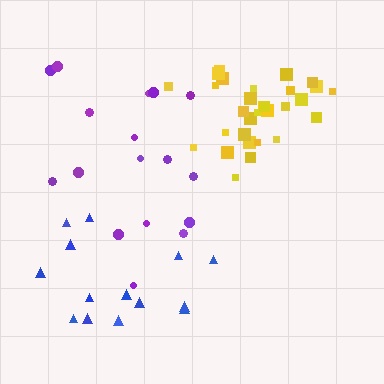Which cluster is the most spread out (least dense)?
Purple.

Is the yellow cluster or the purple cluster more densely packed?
Yellow.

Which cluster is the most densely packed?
Yellow.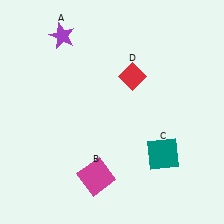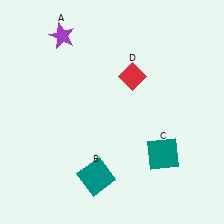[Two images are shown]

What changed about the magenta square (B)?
In Image 1, B is magenta. In Image 2, it changed to teal.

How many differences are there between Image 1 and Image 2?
There is 1 difference between the two images.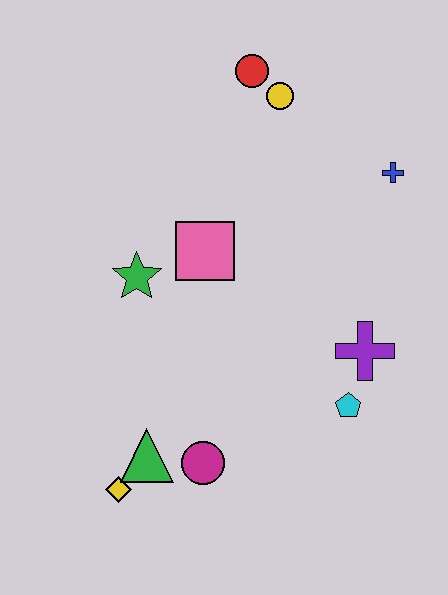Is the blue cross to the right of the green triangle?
Yes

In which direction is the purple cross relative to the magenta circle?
The purple cross is to the right of the magenta circle.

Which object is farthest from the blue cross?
The yellow diamond is farthest from the blue cross.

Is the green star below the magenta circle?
No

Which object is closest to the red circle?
The yellow circle is closest to the red circle.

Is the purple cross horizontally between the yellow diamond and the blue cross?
Yes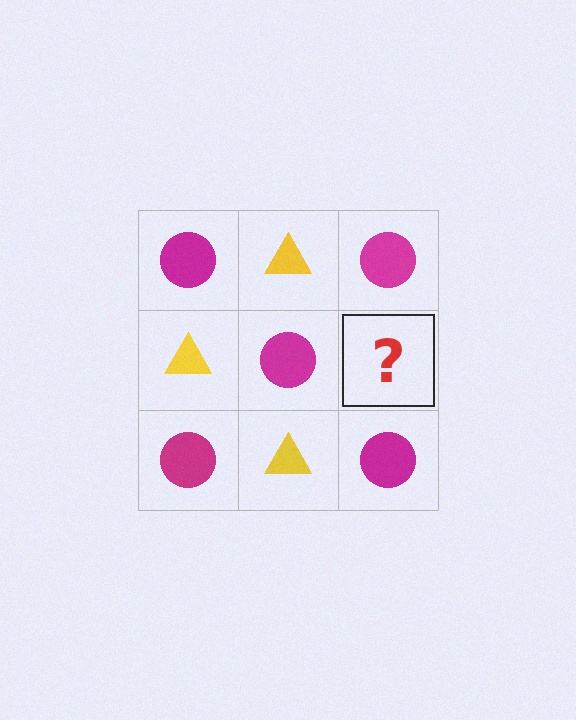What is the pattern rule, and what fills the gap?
The rule is that it alternates magenta circle and yellow triangle in a checkerboard pattern. The gap should be filled with a yellow triangle.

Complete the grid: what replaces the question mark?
The question mark should be replaced with a yellow triangle.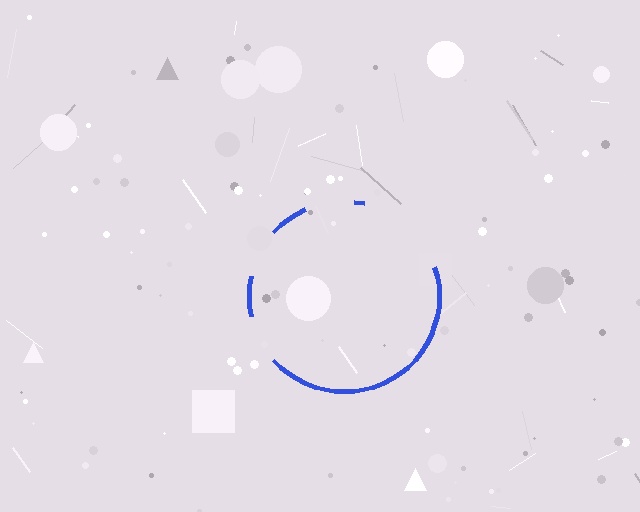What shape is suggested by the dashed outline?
The dashed outline suggests a circle.